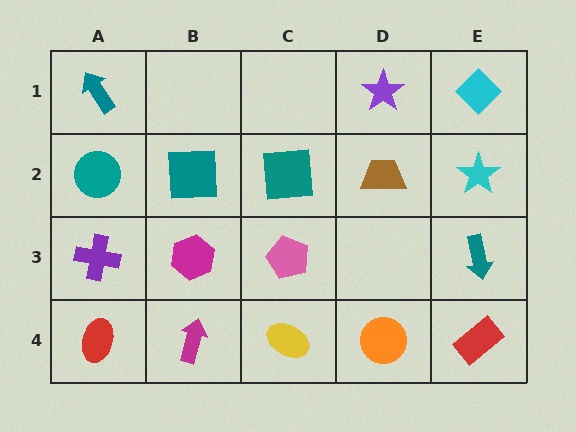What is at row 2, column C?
A teal square.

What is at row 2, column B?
A teal square.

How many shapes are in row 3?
4 shapes.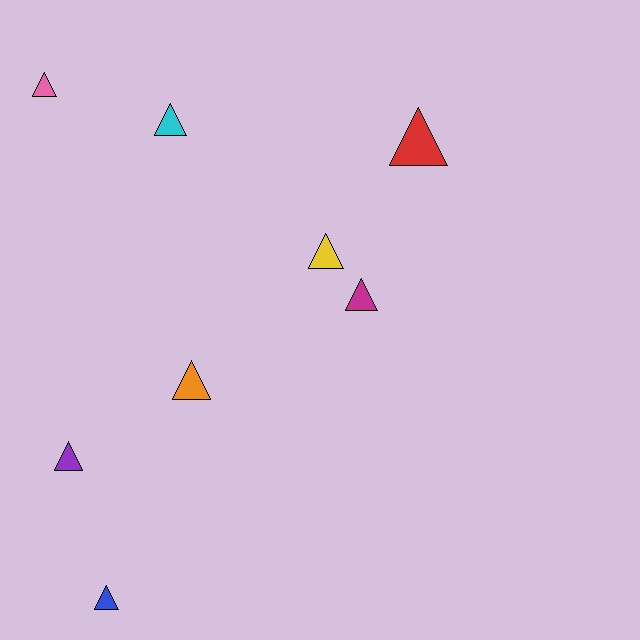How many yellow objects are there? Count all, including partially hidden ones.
There is 1 yellow object.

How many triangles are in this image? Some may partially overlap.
There are 8 triangles.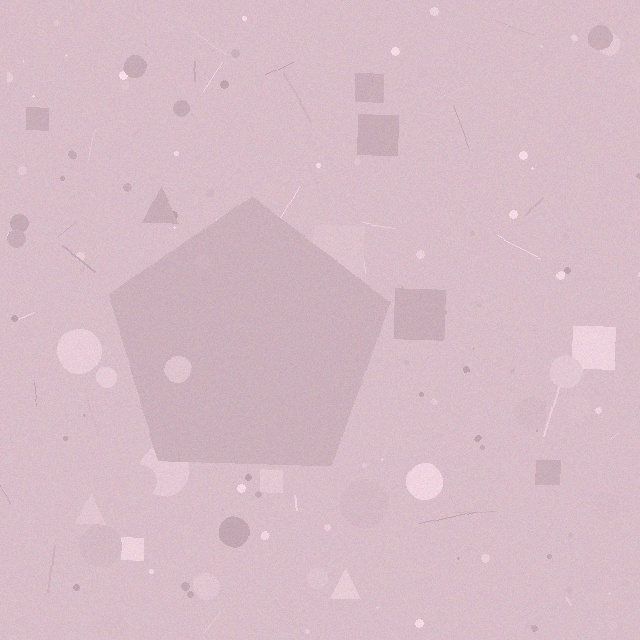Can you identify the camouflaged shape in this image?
The camouflaged shape is a pentagon.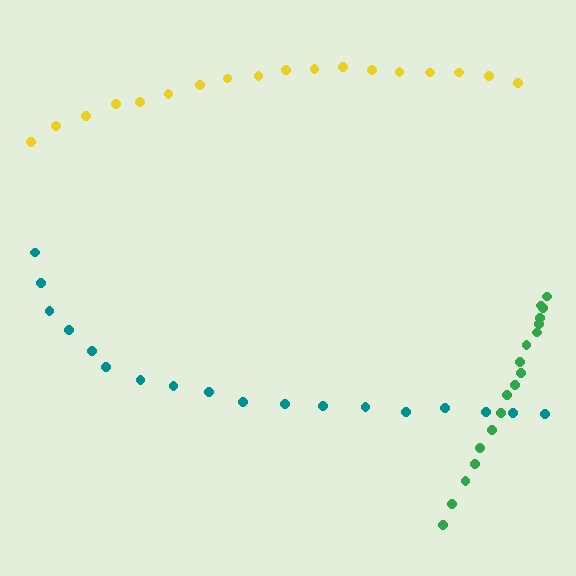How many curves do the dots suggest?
There are 3 distinct paths.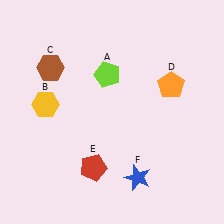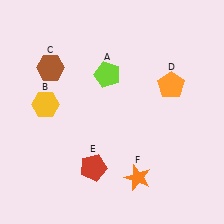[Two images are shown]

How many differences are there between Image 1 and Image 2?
There is 1 difference between the two images.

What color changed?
The star (F) changed from blue in Image 1 to orange in Image 2.